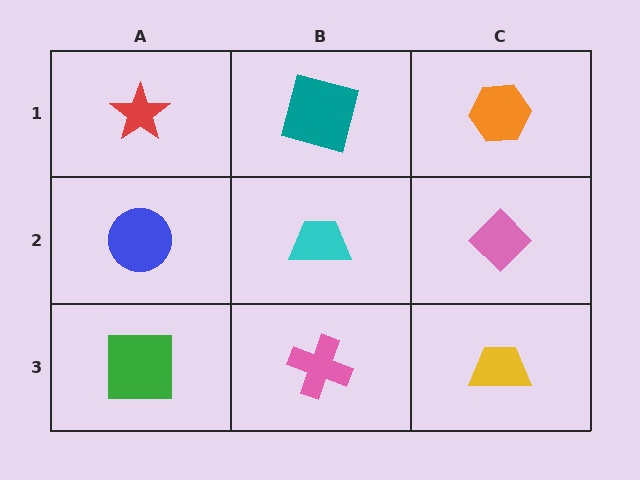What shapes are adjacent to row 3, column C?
A pink diamond (row 2, column C), a pink cross (row 3, column B).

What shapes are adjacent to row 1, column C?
A pink diamond (row 2, column C), a teal square (row 1, column B).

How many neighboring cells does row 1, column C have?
2.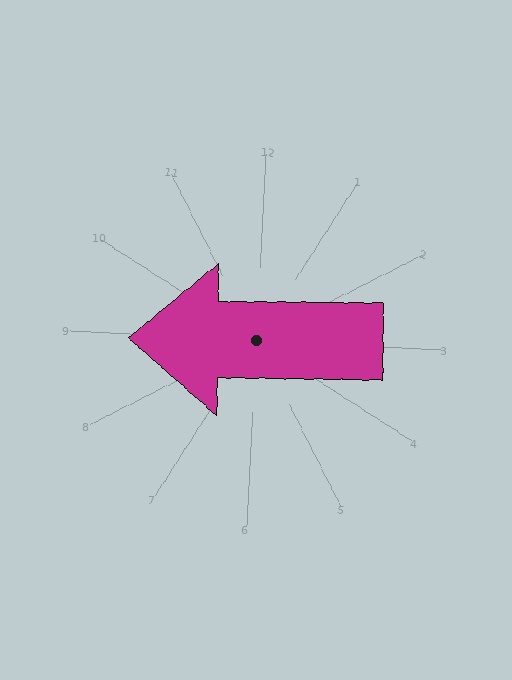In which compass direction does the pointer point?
West.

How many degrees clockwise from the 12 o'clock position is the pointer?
Approximately 268 degrees.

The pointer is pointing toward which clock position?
Roughly 9 o'clock.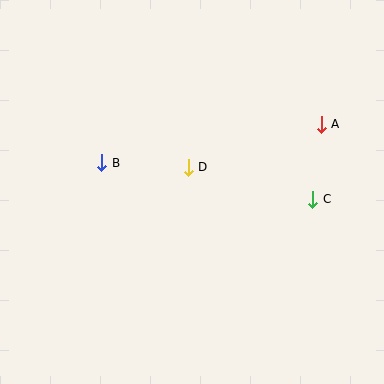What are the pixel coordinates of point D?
Point D is at (188, 167).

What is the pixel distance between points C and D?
The distance between C and D is 128 pixels.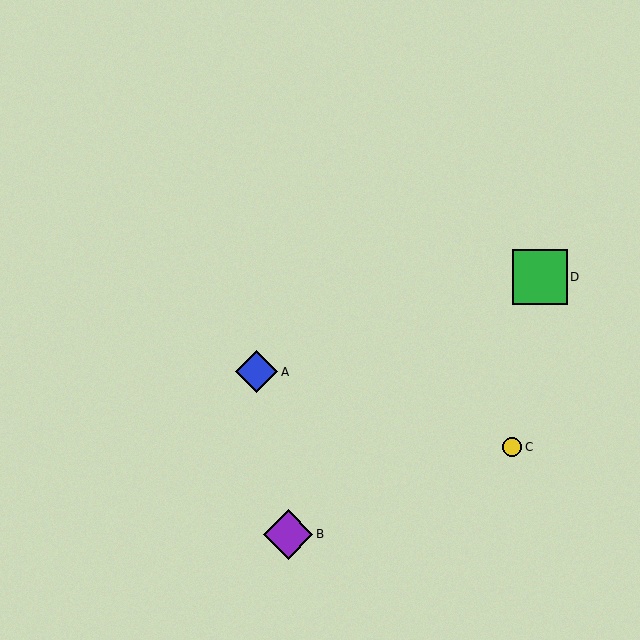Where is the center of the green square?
The center of the green square is at (540, 277).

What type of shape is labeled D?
Shape D is a green square.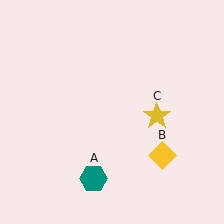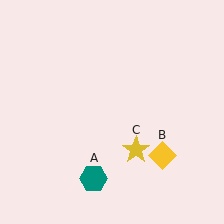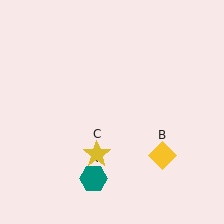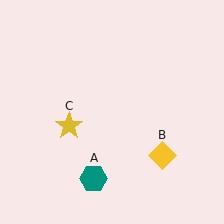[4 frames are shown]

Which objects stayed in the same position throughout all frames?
Teal hexagon (object A) and yellow diamond (object B) remained stationary.